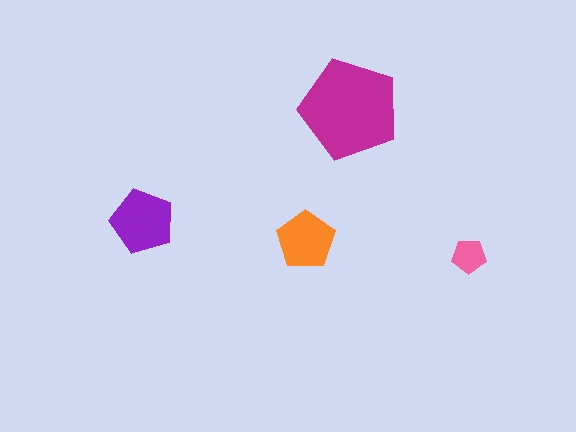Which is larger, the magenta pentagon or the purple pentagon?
The magenta one.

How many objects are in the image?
There are 4 objects in the image.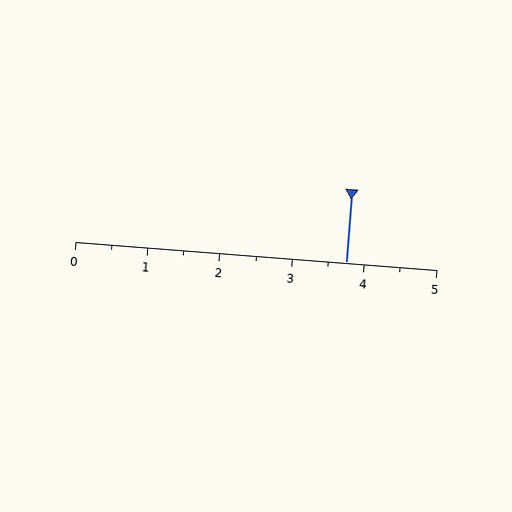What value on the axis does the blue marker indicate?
The marker indicates approximately 3.8.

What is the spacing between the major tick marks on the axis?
The major ticks are spaced 1 apart.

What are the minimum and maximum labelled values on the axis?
The axis runs from 0 to 5.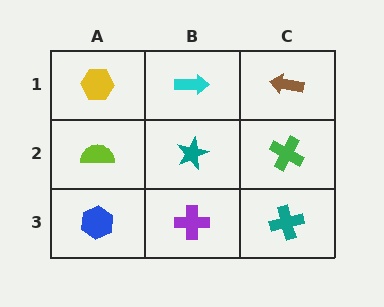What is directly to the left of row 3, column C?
A purple cross.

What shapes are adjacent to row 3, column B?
A teal star (row 2, column B), a blue hexagon (row 3, column A), a teal cross (row 3, column C).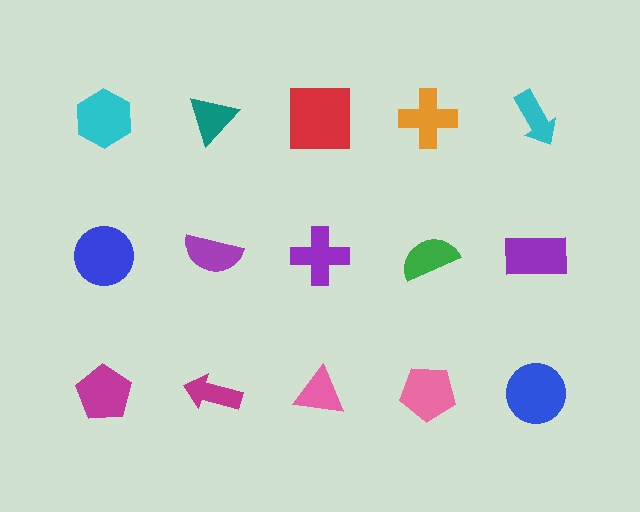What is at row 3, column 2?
A magenta arrow.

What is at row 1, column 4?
An orange cross.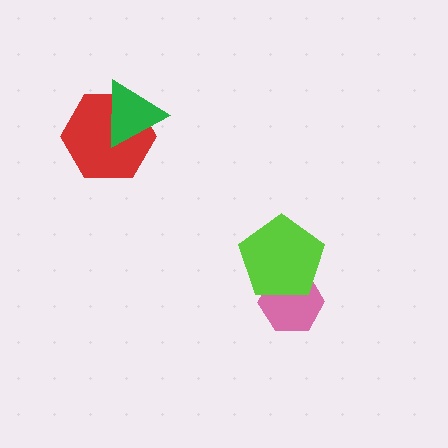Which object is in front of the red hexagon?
The green triangle is in front of the red hexagon.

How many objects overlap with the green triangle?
1 object overlaps with the green triangle.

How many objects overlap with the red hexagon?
1 object overlaps with the red hexagon.